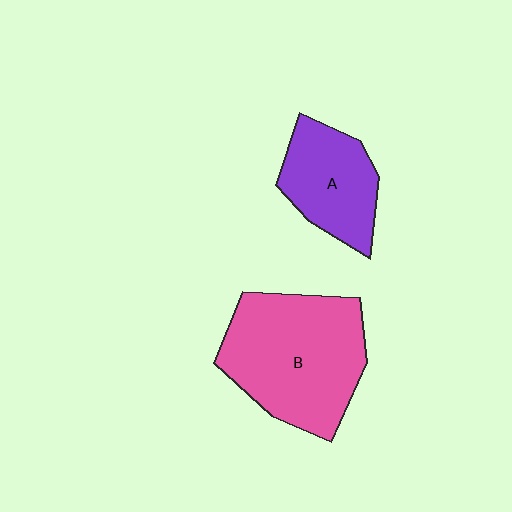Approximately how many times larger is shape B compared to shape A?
Approximately 1.8 times.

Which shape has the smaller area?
Shape A (purple).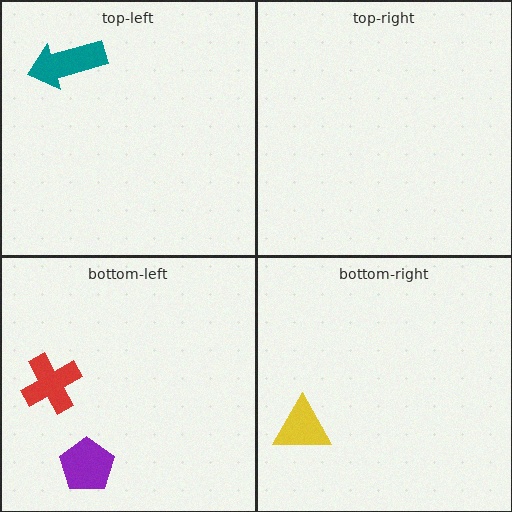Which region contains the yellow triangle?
The bottom-right region.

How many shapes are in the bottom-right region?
1.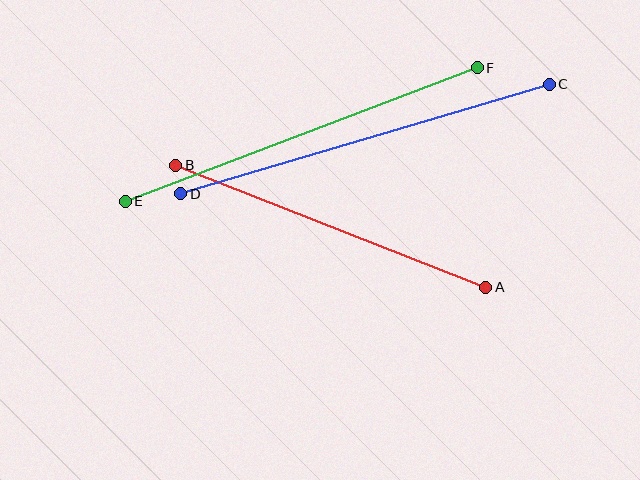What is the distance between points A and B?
The distance is approximately 333 pixels.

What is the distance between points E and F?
The distance is approximately 376 pixels.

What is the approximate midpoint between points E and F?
The midpoint is at approximately (301, 135) pixels.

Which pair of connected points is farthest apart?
Points C and D are farthest apart.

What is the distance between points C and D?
The distance is approximately 385 pixels.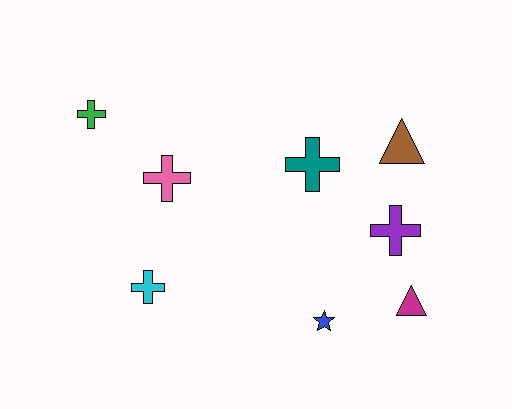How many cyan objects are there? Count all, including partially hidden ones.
There is 1 cyan object.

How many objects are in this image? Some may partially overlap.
There are 8 objects.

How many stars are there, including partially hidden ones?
There is 1 star.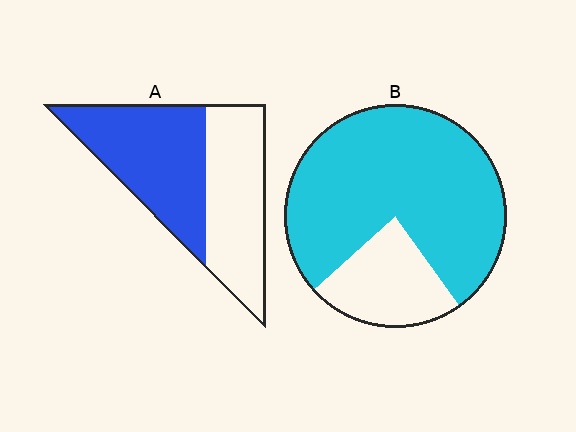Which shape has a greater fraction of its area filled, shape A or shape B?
Shape B.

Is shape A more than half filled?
Roughly half.